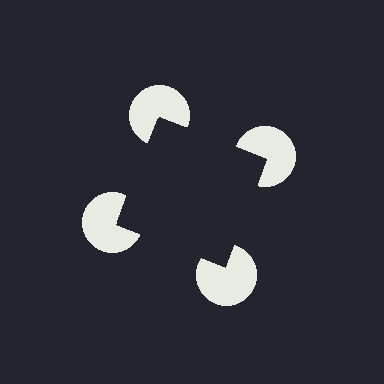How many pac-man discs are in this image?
There are 4 — one at each vertex of the illusory square.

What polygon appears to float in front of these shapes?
An illusory square — its edges are inferred from the aligned wedge cuts in the pac-man discs, not physically drawn.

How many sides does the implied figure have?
4 sides.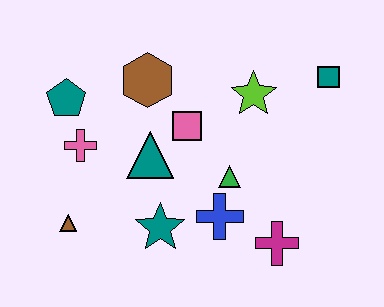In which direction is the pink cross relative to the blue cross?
The pink cross is to the left of the blue cross.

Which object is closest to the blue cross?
The green triangle is closest to the blue cross.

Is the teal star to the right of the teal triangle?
Yes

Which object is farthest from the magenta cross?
The teal pentagon is farthest from the magenta cross.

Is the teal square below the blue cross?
No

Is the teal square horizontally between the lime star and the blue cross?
No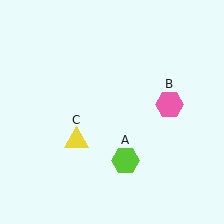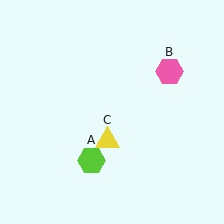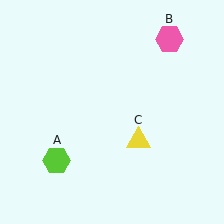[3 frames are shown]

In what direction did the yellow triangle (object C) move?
The yellow triangle (object C) moved right.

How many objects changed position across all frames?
3 objects changed position: lime hexagon (object A), pink hexagon (object B), yellow triangle (object C).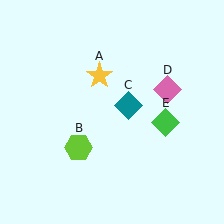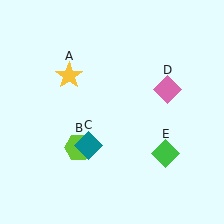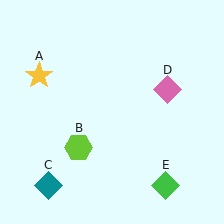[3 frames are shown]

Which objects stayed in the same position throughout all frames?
Lime hexagon (object B) and pink diamond (object D) remained stationary.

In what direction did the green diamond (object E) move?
The green diamond (object E) moved down.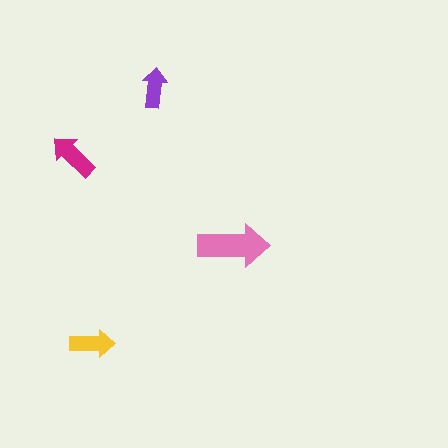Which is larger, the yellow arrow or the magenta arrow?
The magenta one.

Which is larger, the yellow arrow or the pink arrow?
The pink one.